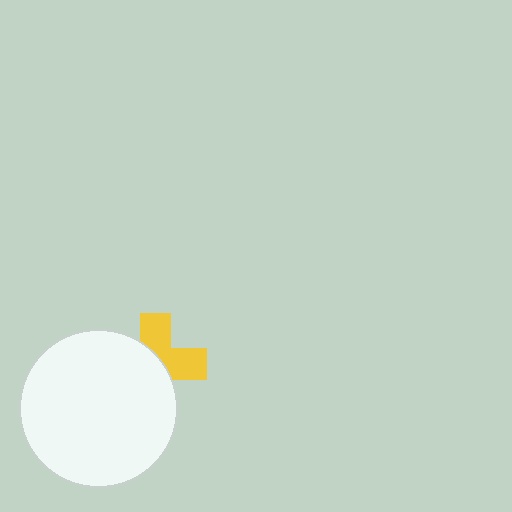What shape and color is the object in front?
The object in front is a white circle.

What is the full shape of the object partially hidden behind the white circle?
The partially hidden object is a yellow cross.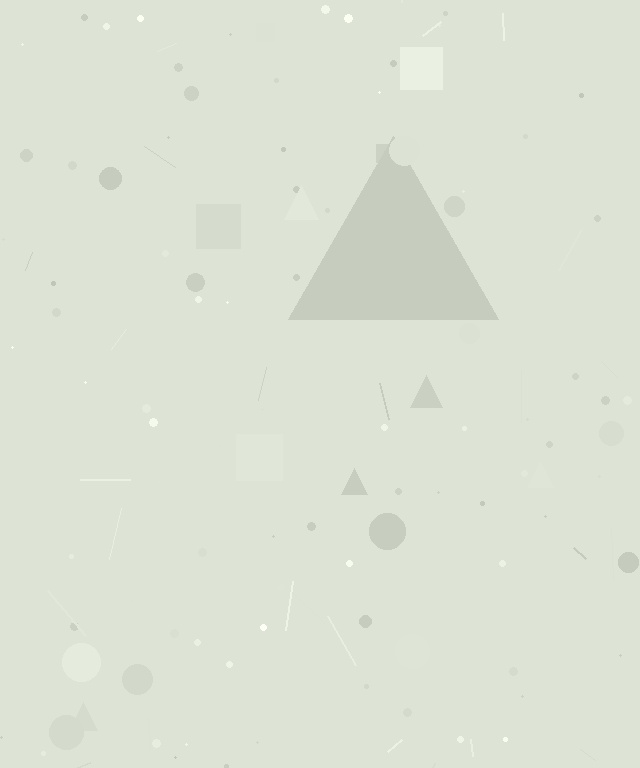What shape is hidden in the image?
A triangle is hidden in the image.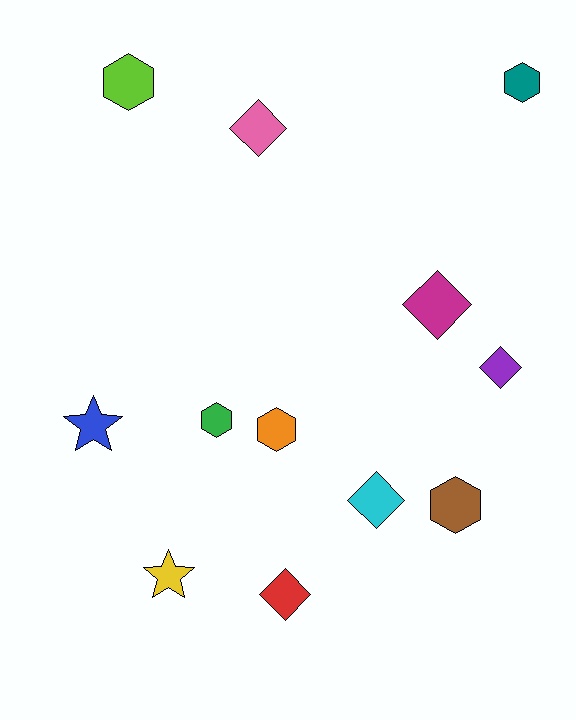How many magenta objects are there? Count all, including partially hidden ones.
There is 1 magenta object.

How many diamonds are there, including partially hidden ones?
There are 5 diamonds.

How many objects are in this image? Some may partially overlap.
There are 12 objects.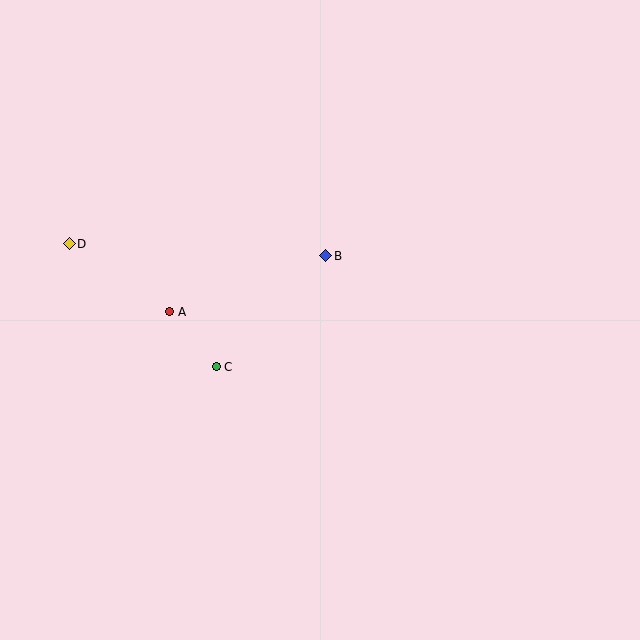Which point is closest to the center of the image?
Point B at (326, 256) is closest to the center.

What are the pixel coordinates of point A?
Point A is at (170, 312).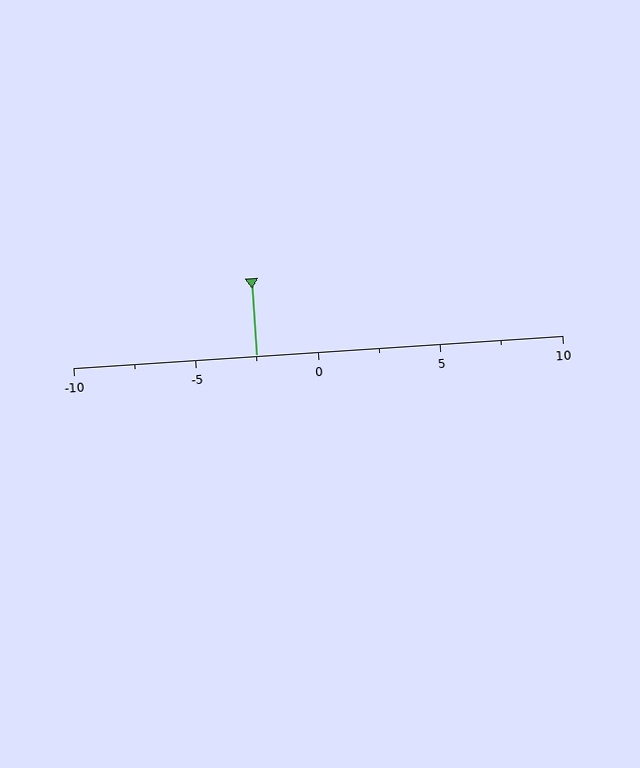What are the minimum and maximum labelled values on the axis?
The axis runs from -10 to 10.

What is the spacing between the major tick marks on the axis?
The major ticks are spaced 5 apart.